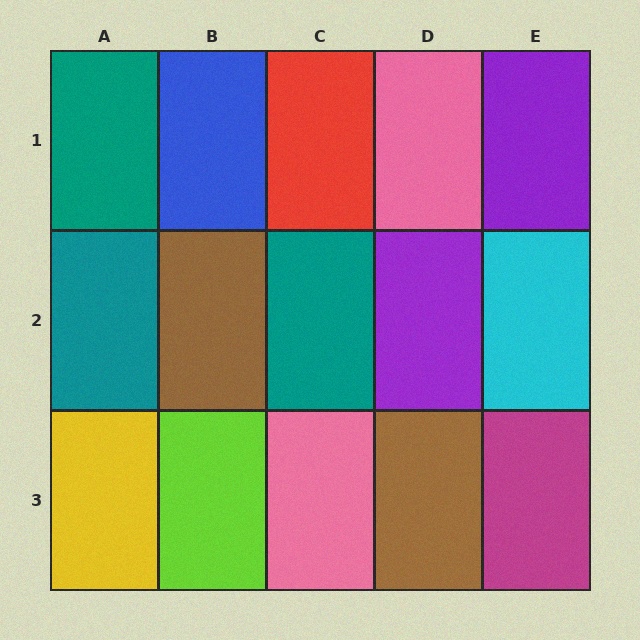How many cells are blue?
1 cell is blue.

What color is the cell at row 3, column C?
Pink.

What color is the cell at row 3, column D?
Brown.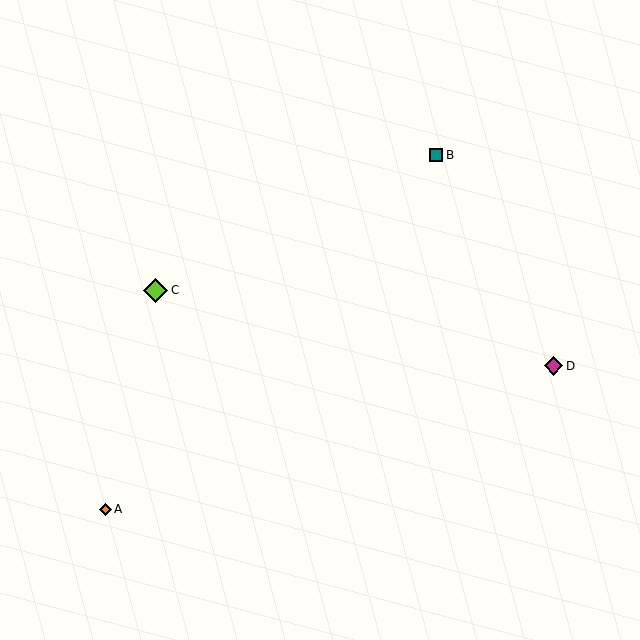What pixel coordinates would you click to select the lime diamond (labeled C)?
Click at (155, 290) to select the lime diamond C.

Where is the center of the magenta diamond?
The center of the magenta diamond is at (553, 366).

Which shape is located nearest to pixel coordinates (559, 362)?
The magenta diamond (labeled D) at (553, 366) is nearest to that location.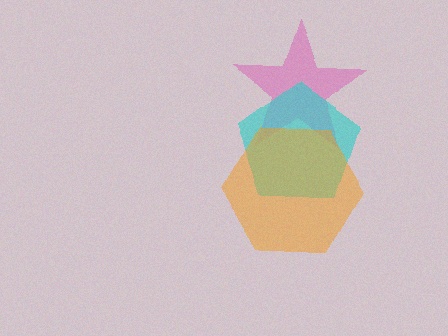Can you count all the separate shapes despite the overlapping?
Yes, there are 3 separate shapes.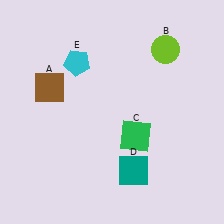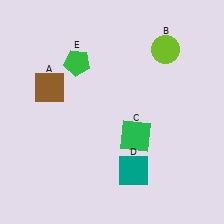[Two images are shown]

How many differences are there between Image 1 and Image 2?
There is 1 difference between the two images.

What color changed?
The pentagon (E) changed from cyan in Image 1 to green in Image 2.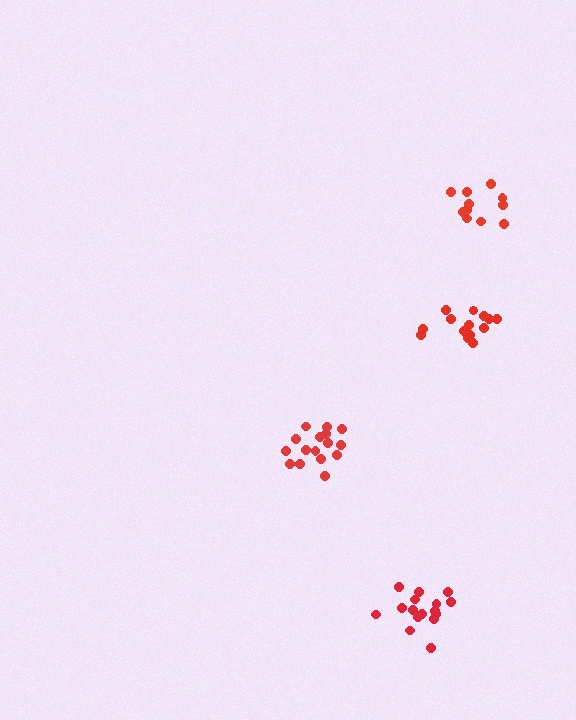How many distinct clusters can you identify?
There are 4 distinct clusters.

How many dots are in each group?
Group 1: 14 dots, Group 2: 11 dots, Group 3: 16 dots, Group 4: 16 dots (57 total).